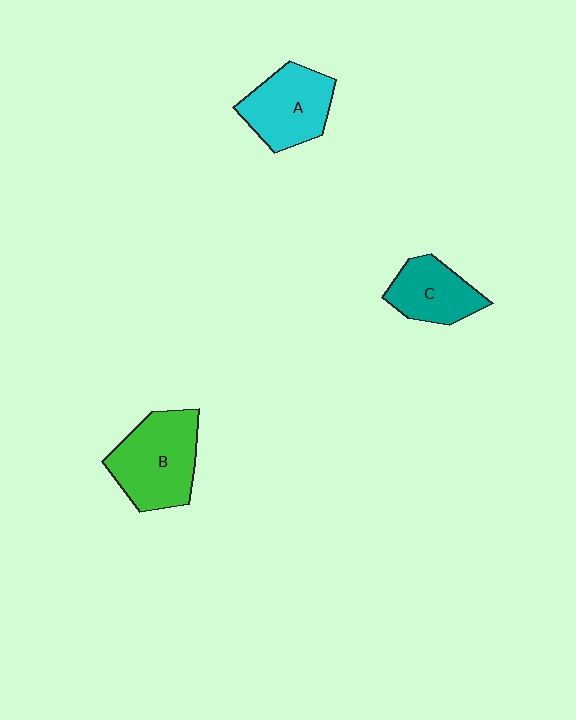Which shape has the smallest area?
Shape C (teal).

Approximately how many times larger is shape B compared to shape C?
Approximately 1.5 times.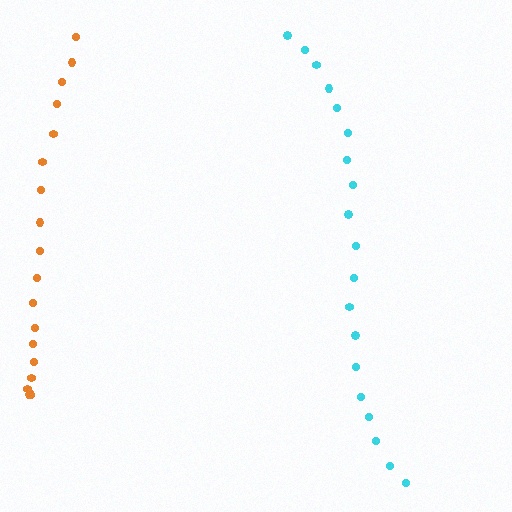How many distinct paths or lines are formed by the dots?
There are 2 distinct paths.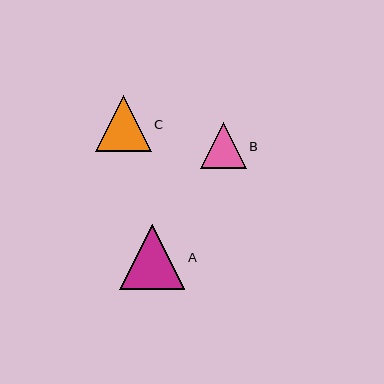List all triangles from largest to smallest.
From largest to smallest: A, C, B.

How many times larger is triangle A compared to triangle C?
Triangle A is approximately 1.2 times the size of triangle C.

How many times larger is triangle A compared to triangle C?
Triangle A is approximately 1.2 times the size of triangle C.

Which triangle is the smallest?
Triangle B is the smallest with a size of approximately 46 pixels.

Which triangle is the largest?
Triangle A is the largest with a size of approximately 65 pixels.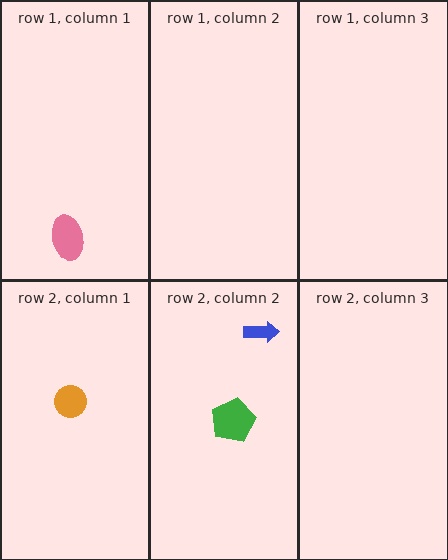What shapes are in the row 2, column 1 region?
The orange circle.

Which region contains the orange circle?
The row 2, column 1 region.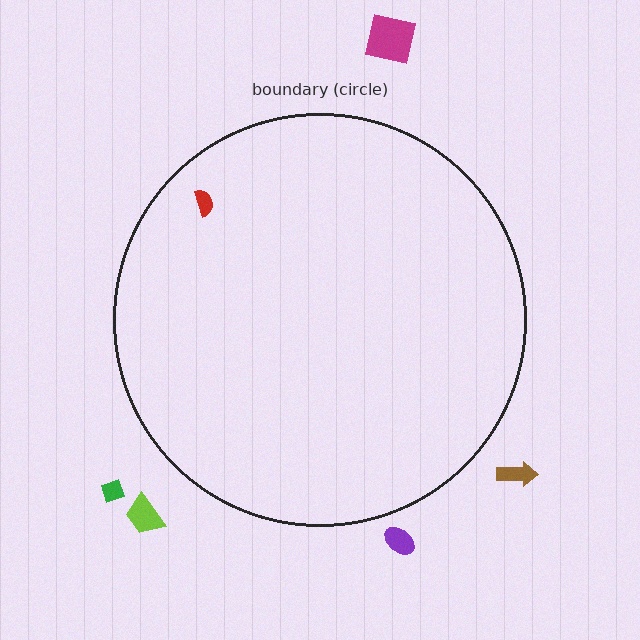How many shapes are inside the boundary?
1 inside, 5 outside.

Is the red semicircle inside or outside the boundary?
Inside.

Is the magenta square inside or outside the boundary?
Outside.